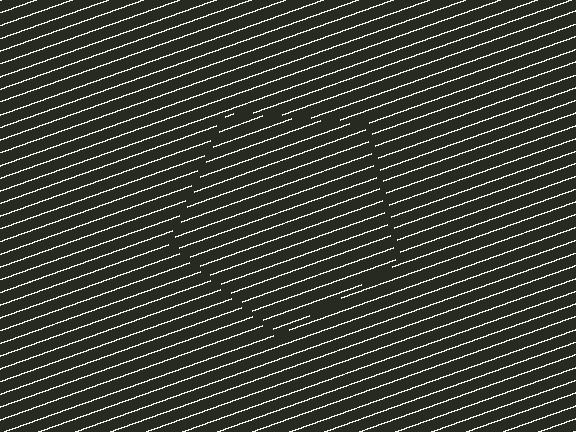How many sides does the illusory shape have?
5 sides — the line-ends trace a pentagon.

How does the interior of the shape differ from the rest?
The interior of the shape contains the same grating, shifted by half a period — the contour is defined by the phase discontinuity where line-ends from the inner and outer gratings abut.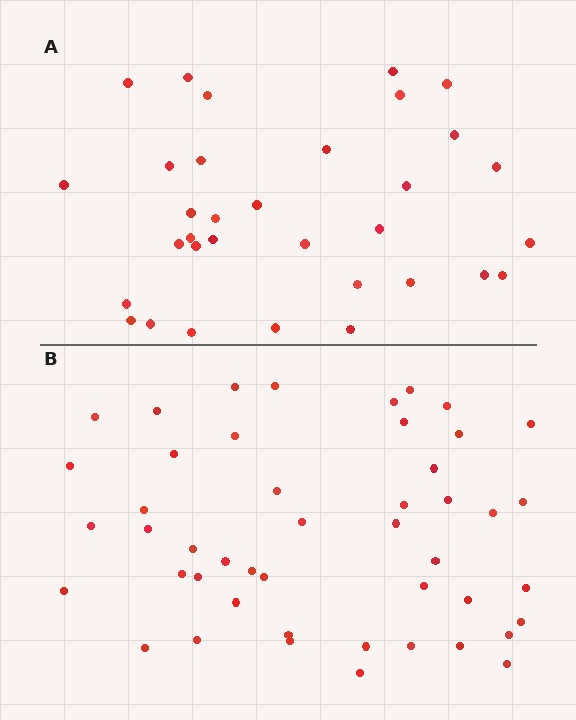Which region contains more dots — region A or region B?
Region B (the bottom region) has more dots.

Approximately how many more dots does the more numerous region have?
Region B has approximately 15 more dots than region A.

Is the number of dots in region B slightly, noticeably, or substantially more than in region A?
Region B has noticeably more, but not dramatically so. The ratio is roughly 1.4 to 1.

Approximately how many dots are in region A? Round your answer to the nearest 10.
About 30 dots. (The exact count is 33, which rounds to 30.)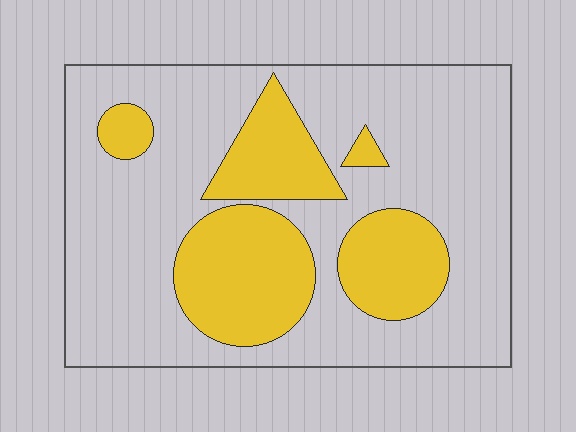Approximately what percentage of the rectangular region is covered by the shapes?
Approximately 30%.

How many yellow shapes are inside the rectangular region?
5.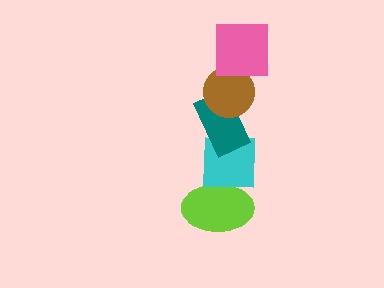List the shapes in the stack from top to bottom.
From top to bottom: the pink square, the brown circle, the teal rectangle, the cyan square, the lime ellipse.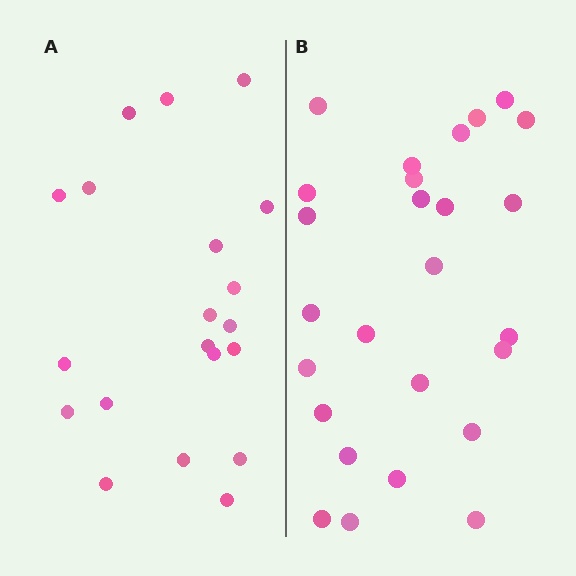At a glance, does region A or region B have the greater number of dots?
Region B (the right region) has more dots.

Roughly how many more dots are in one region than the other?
Region B has about 6 more dots than region A.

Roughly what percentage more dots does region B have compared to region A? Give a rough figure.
About 30% more.